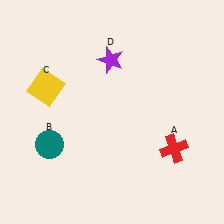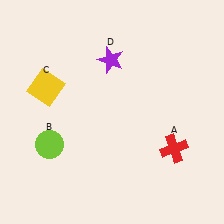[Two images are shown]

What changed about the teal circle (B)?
In Image 1, B is teal. In Image 2, it changed to lime.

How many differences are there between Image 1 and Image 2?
There is 1 difference between the two images.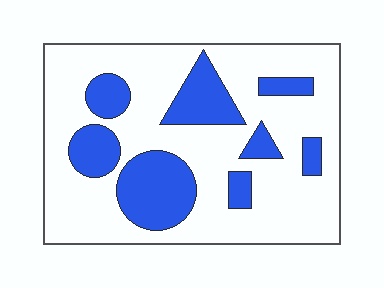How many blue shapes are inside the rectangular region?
8.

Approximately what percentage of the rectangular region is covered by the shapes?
Approximately 25%.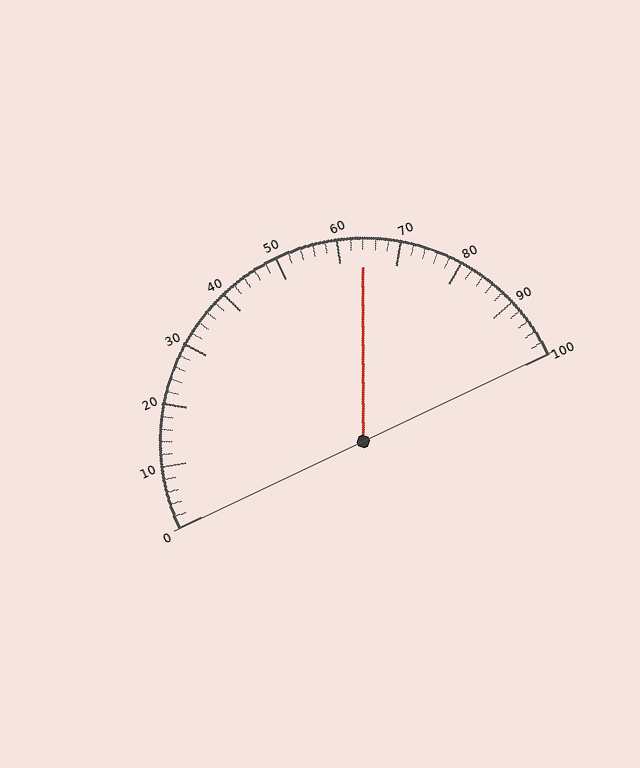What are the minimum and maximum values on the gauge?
The gauge ranges from 0 to 100.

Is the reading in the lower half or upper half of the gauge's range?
The reading is in the upper half of the range (0 to 100).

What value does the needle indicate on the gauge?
The needle indicates approximately 64.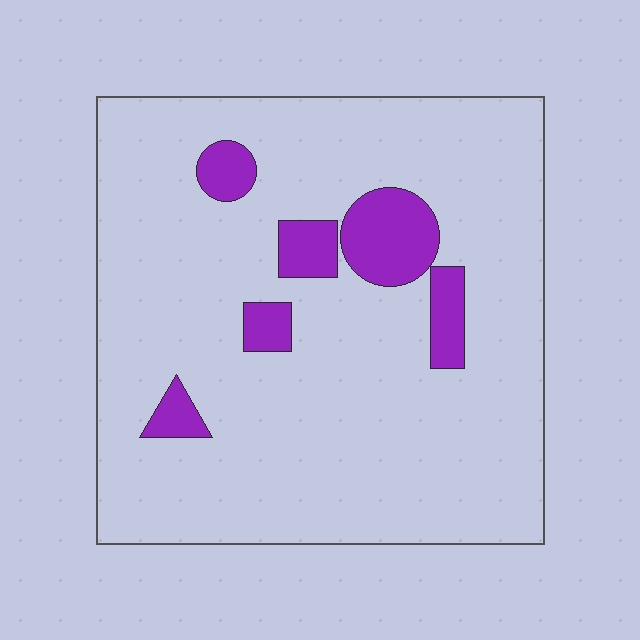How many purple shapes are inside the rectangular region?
6.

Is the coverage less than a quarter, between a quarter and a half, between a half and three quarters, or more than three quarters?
Less than a quarter.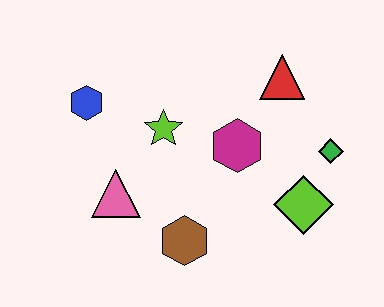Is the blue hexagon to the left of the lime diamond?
Yes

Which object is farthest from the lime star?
The green diamond is farthest from the lime star.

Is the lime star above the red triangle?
No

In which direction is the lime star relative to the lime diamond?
The lime star is to the left of the lime diamond.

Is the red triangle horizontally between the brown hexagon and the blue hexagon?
No